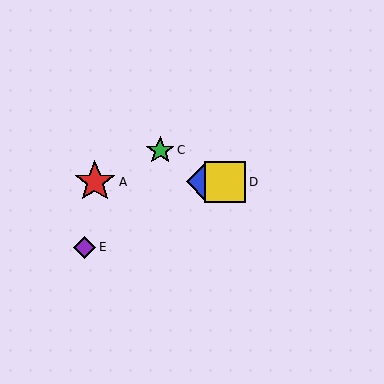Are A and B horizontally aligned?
Yes, both are at y≈182.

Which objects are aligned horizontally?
Objects A, B, D are aligned horizontally.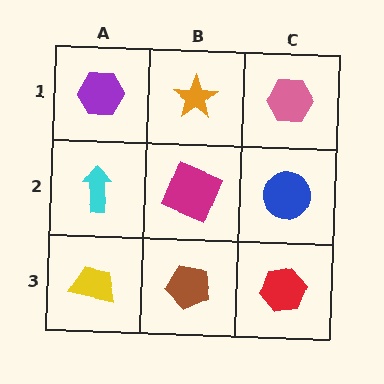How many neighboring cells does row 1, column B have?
3.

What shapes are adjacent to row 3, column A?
A cyan arrow (row 2, column A), a brown pentagon (row 3, column B).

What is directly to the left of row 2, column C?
A magenta square.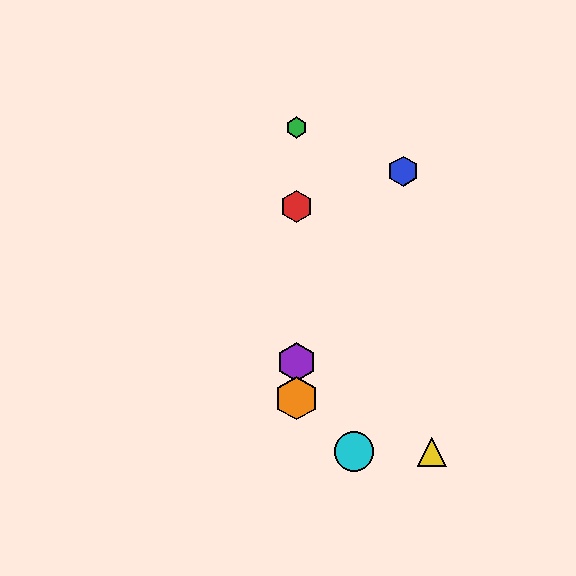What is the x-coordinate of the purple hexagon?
The purple hexagon is at x≈297.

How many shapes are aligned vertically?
4 shapes (the red hexagon, the green hexagon, the purple hexagon, the orange hexagon) are aligned vertically.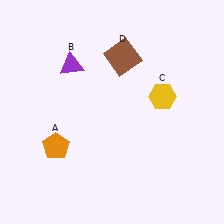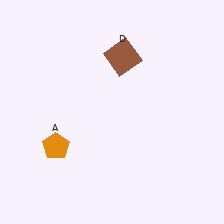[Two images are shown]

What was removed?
The yellow hexagon (C), the purple triangle (B) were removed in Image 2.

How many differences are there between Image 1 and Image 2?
There are 2 differences between the two images.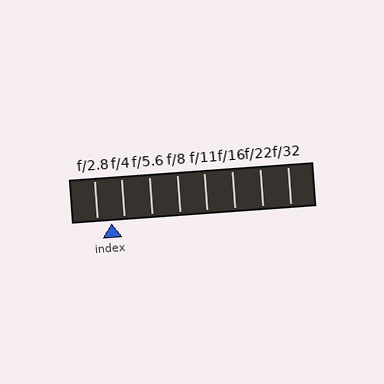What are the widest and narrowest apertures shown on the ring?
The widest aperture shown is f/2.8 and the narrowest is f/32.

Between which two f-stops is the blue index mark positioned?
The index mark is between f/2.8 and f/4.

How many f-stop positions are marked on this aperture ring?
There are 8 f-stop positions marked.